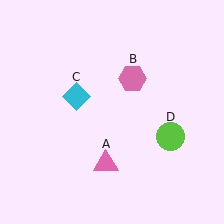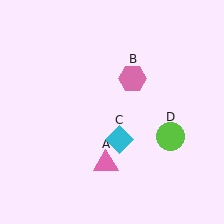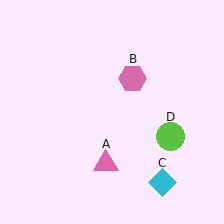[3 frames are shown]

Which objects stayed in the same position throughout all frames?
Pink triangle (object A) and pink hexagon (object B) and lime circle (object D) remained stationary.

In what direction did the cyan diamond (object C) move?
The cyan diamond (object C) moved down and to the right.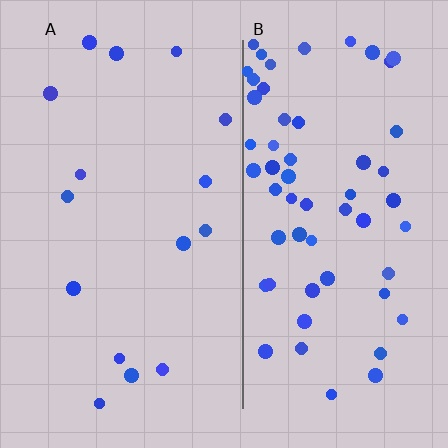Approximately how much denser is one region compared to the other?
Approximately 3.9× — region B over region A.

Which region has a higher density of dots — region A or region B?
B (the right).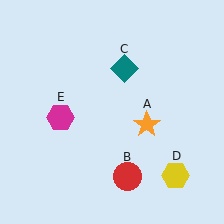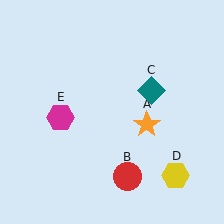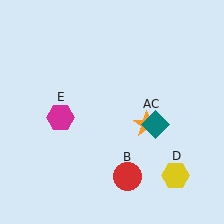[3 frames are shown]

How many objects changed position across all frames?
1 object changed position: teal diamond (object C).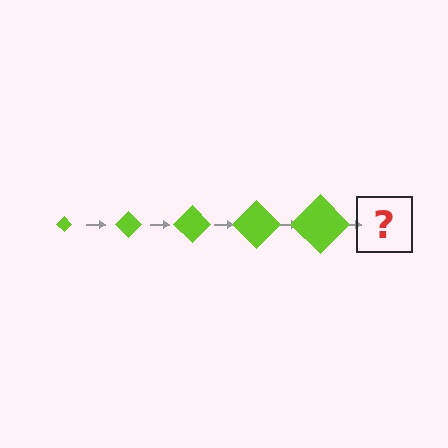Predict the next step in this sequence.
The next step is a lime diamond, larger than the previous one.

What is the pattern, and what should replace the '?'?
The pattern is that the diamond gets progressively larger each step. The '?' should be a lime diamond, larger than the previous one.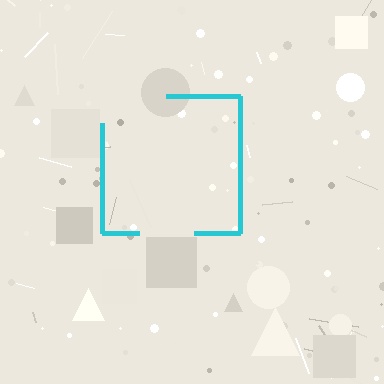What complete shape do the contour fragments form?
The contour fragments form a square.